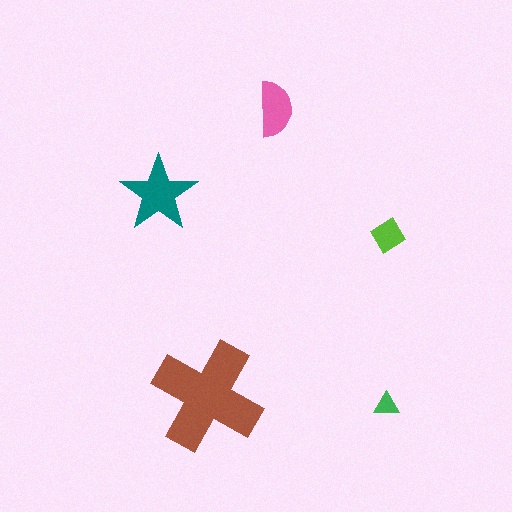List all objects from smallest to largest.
The green triangle, the lime diamond, the pink semicircle, the teal star, the brown cross.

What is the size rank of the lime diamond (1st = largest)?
4th.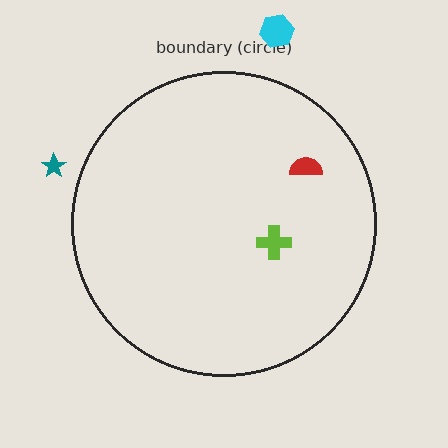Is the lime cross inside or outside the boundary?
Inside.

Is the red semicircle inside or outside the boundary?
Inside.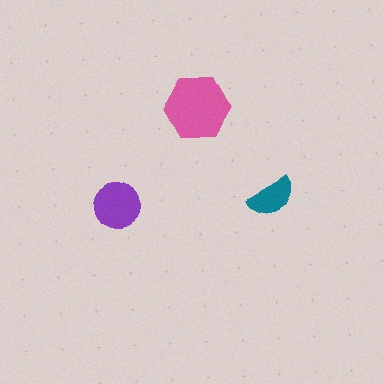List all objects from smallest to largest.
The teal semicircle, the purple circle, the pink hexagon.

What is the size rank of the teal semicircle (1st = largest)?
3rd.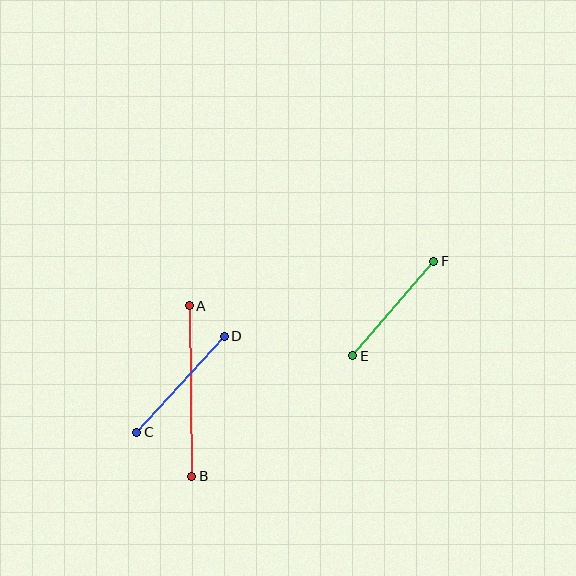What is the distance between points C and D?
The distance is approximately 130 pixels.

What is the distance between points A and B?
The distance is approximately 171 pixels.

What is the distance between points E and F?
The distance is approximately 124 pixels.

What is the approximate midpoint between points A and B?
The midpoint is at approximately (191, 391) pixels.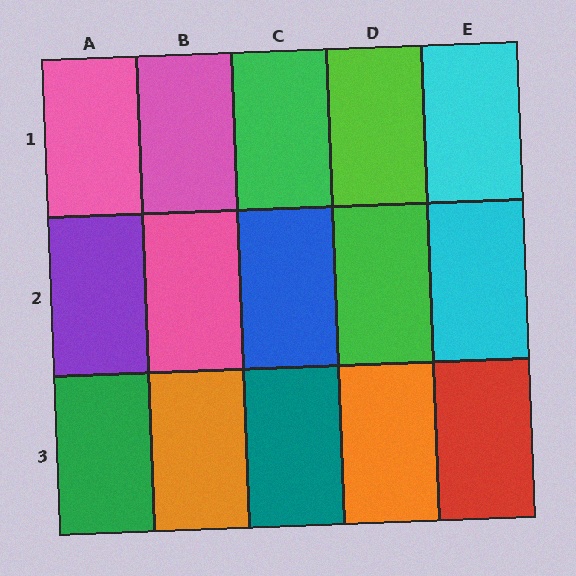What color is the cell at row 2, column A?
Purple.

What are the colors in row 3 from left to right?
Green, orange, teal, orange, red.